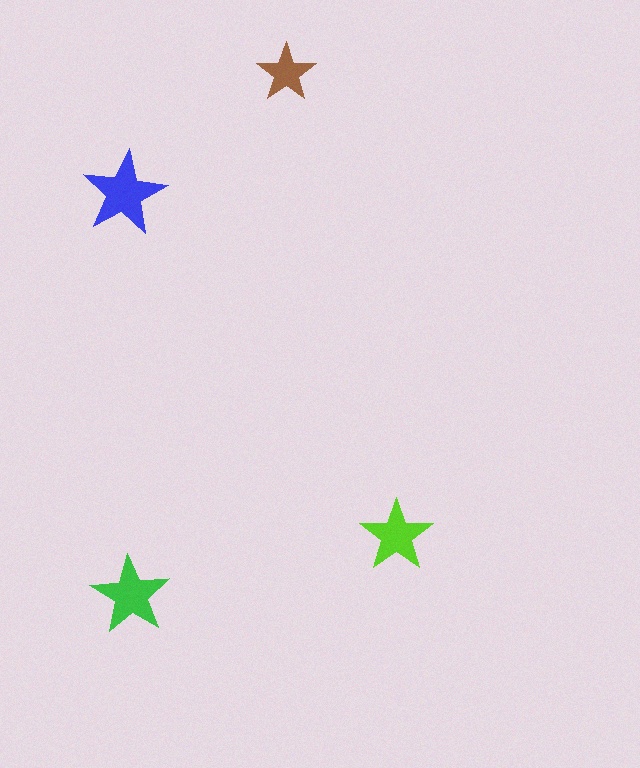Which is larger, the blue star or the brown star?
The blue one.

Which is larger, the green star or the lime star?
The green one.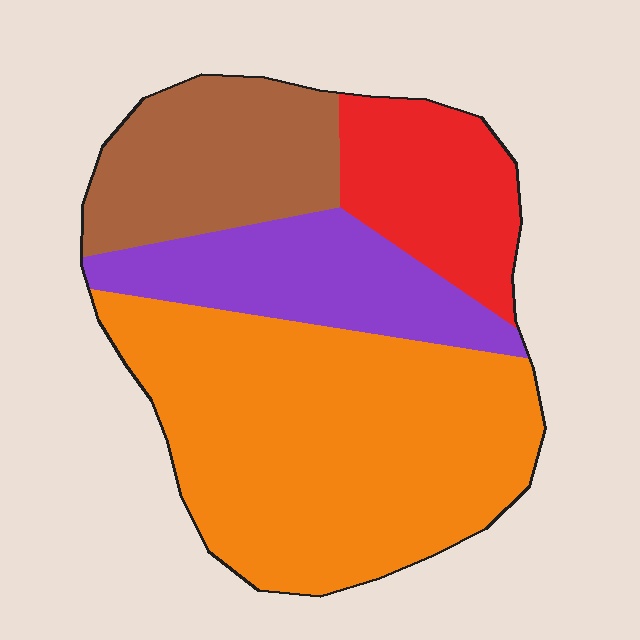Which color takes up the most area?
Orange, at roughly 50%.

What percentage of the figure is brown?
Brown covers 19% of the figure.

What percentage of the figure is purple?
Purple covers about 20% of the figure.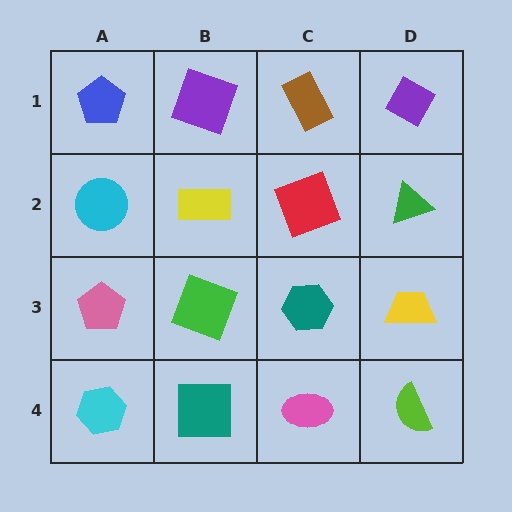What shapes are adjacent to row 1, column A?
A cyan circle (row 2, column A), a purple square (row 1, column B).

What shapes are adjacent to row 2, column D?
A purple diamond (row 1, column D), a yellow trapezoid (row 3, column D), a red square (row 2, column C).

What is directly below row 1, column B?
A yellow rectangle.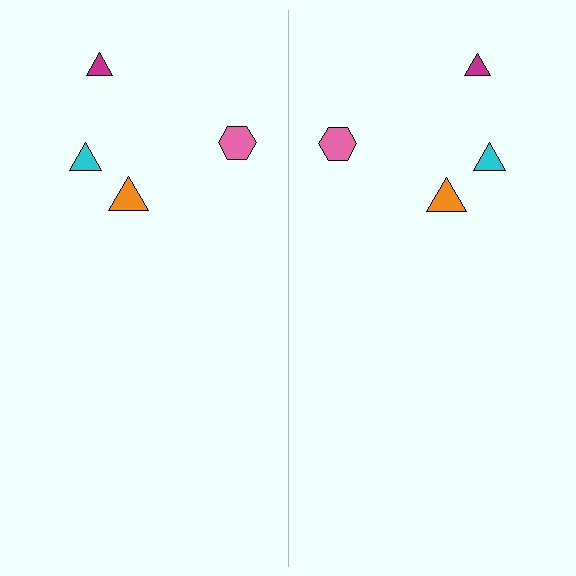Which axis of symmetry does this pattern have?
The pattern has a vertical axis of symmetry running through the center of the image.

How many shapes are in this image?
There are 8 shapes in this image.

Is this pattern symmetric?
Yes, this pattern has bilateral (reflection) symmetry.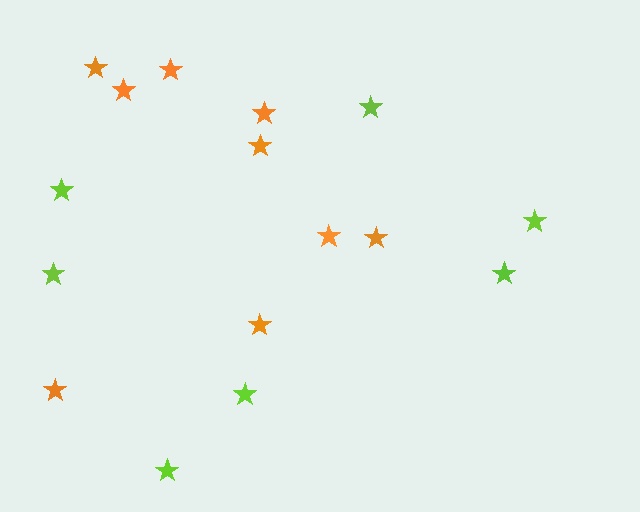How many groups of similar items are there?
There are 2 groups: one group of orange stars (9) and one group of lime stars (7).